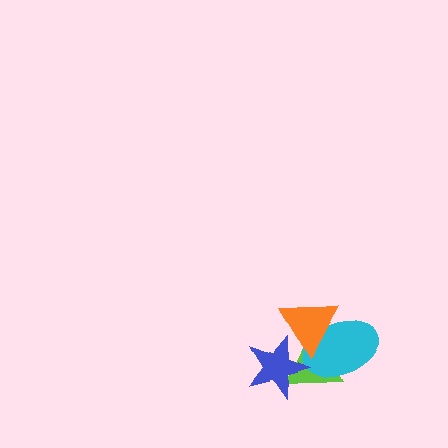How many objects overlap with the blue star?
2 objects overlap with the blue star.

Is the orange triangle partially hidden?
No, no other shape covers it.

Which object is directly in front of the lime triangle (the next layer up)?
The cyan ellipse is directly in front of the lime triangle.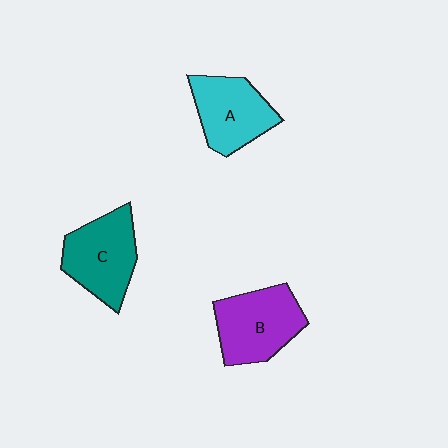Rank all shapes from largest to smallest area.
From largest to smallest: B (purple), C (teal), A (cyan).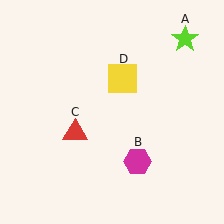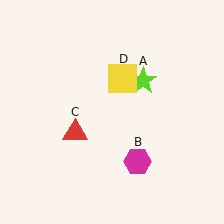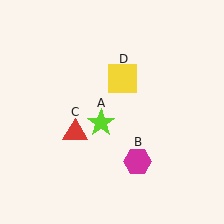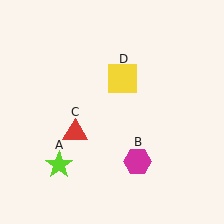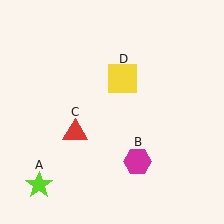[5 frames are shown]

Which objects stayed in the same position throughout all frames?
Magenta hexagon (object B) and red triangle (object C) and yellow square (object D) remained stationary.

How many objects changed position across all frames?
1 object changed position: lime star (object A).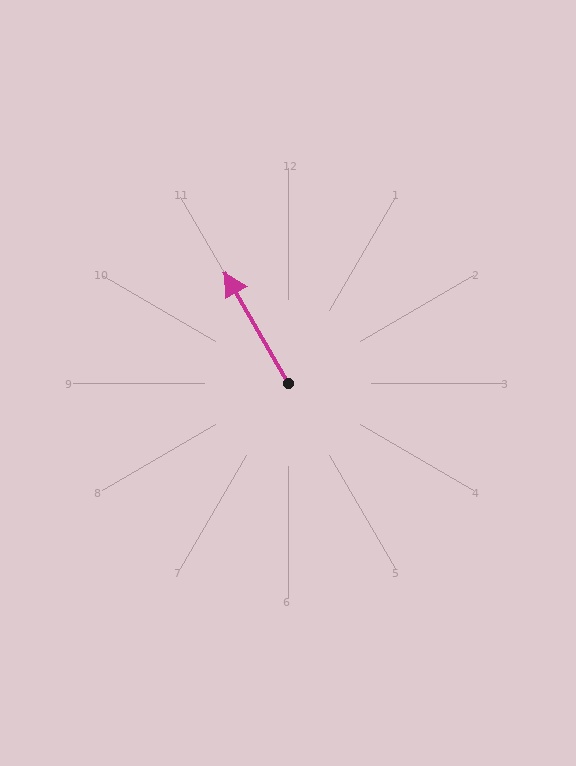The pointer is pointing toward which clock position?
Roughly 11 o'clock.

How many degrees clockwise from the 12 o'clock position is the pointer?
Approximately 330 degrees.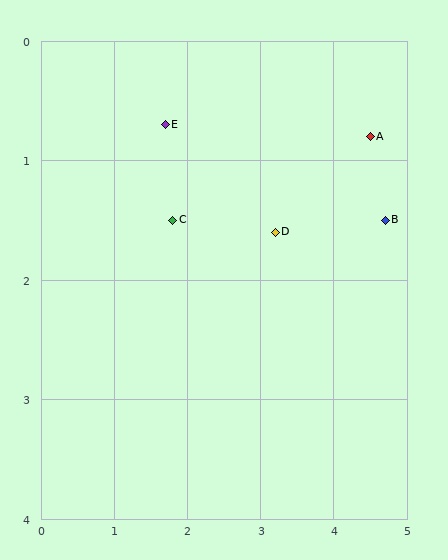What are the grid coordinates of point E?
Point E is at approximately (1.7, 0.7).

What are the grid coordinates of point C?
Point C is at approximately (1.8, 1.5).